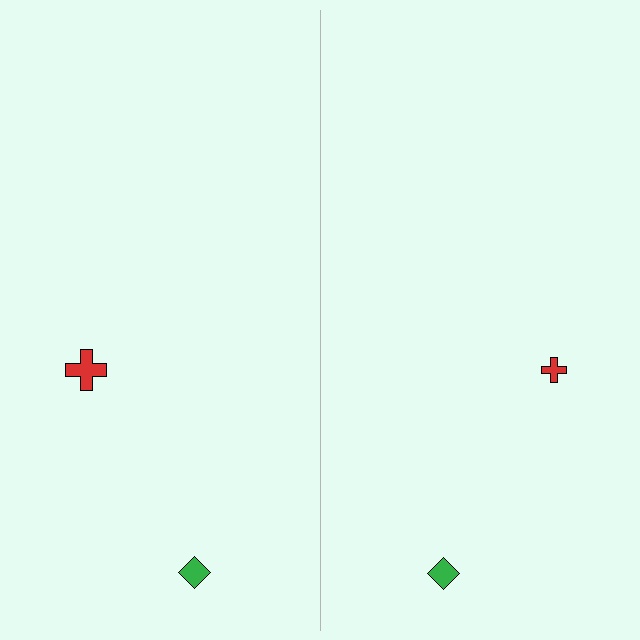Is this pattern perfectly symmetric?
No, the pattern is not perfectly symmetric. The red cross on the right side has a different size than its mirror counterpart.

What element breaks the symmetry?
The red cross on the right side has a different size than its mirror counterpart.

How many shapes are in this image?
There are 4 shapes in this image.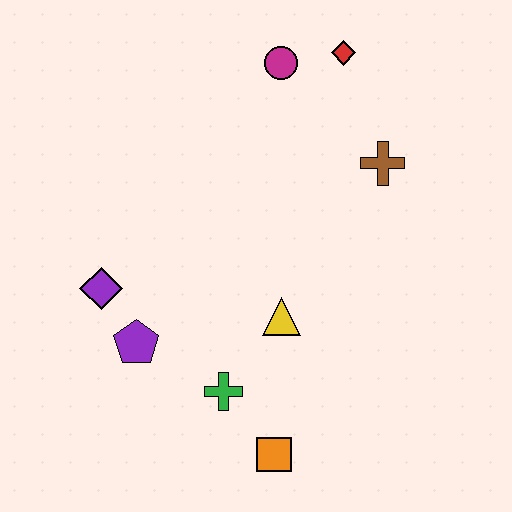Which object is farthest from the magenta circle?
The orange square is farthest from the magenta circle.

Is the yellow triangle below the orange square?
No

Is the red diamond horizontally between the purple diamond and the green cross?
No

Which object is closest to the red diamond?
The magenta circle is closest to the red diamond.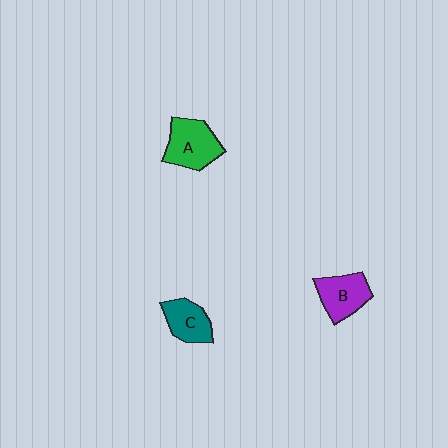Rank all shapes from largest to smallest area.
From largest to smallest: A (green), B (purple), C (teal).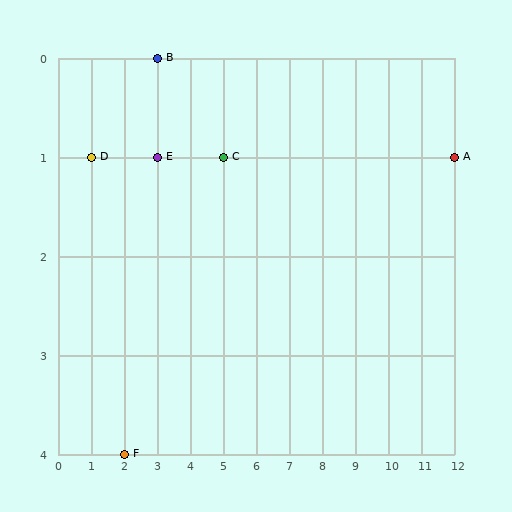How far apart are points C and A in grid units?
Points C and A are 7 columns apart.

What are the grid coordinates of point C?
Point C is at grid coordinates (5, 1).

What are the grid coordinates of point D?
Point D is at grid coordinates (1, 1).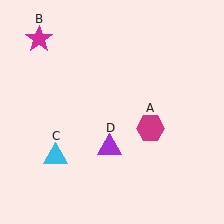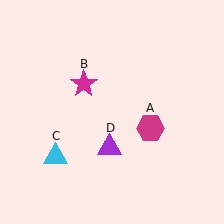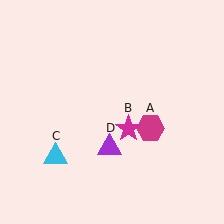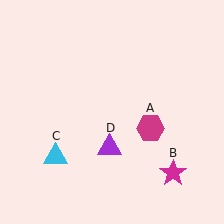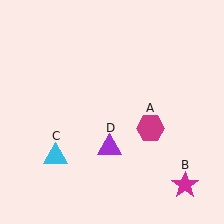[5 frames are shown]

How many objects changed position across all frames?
1 object changed position: magenta star (object B).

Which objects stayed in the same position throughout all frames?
Magenta hexagon (object A) and cyan triangle (object C) and purple triangle (object D) remained stationary.